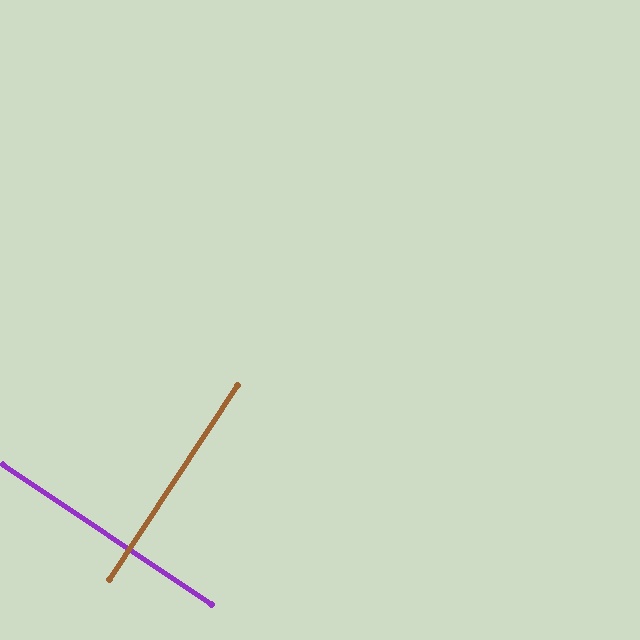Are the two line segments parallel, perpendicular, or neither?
Perpendicular — they meet at approximately 90°.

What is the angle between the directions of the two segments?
Approximately 90 degrees.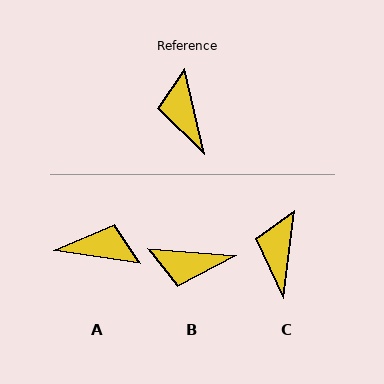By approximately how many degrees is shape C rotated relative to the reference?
Approximately 20 degrees clockwise.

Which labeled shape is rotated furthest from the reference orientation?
A, about 112 degrees away.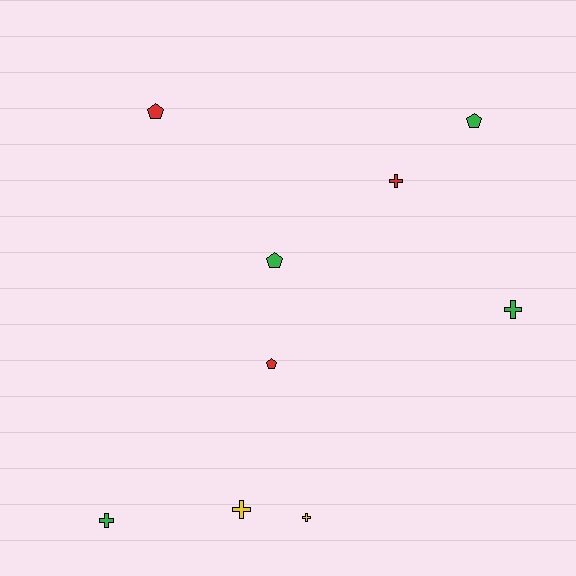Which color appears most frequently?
Green, with 4 objects.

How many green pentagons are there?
There are 2 green pentagons.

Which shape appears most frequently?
Cross, with 5 objects.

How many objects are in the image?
There are 9 objects.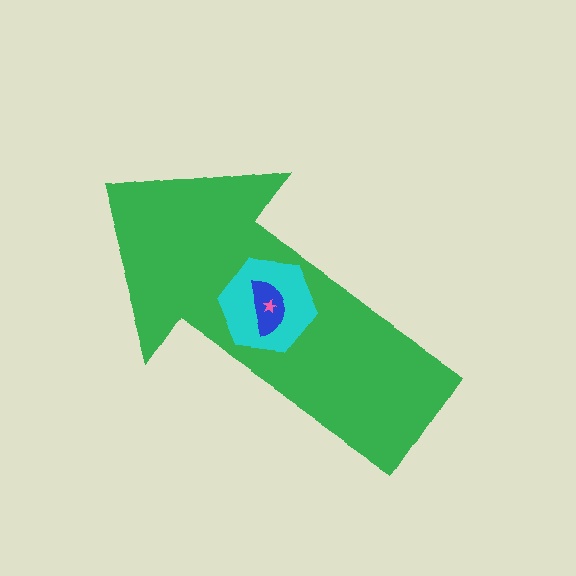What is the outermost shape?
The green arrow.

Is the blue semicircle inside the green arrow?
Yes.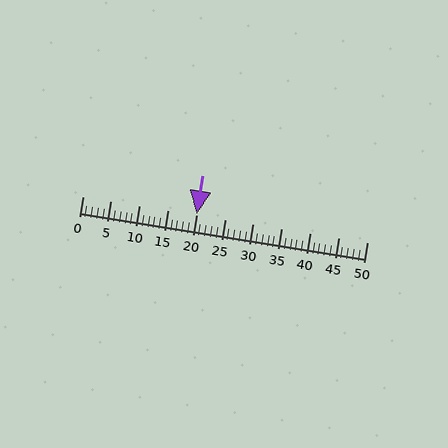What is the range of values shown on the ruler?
The ruler shows values from 0 to 50.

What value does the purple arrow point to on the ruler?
The purple arrow points to approximately 20.